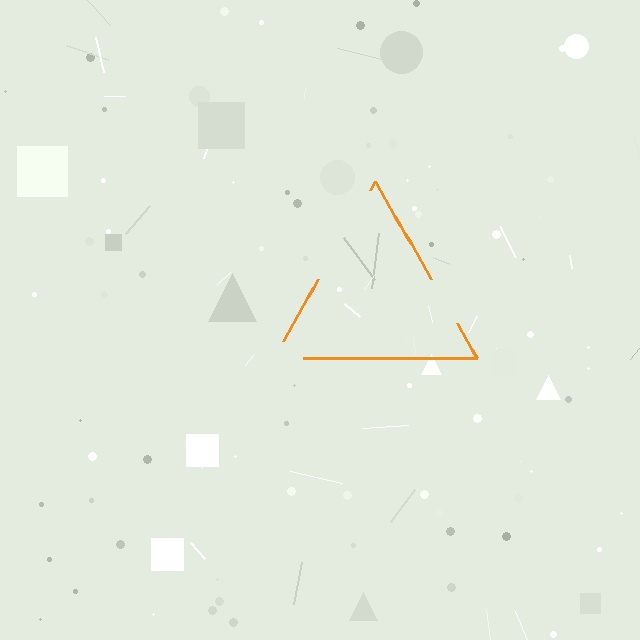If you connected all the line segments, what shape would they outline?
They would outline a triangle.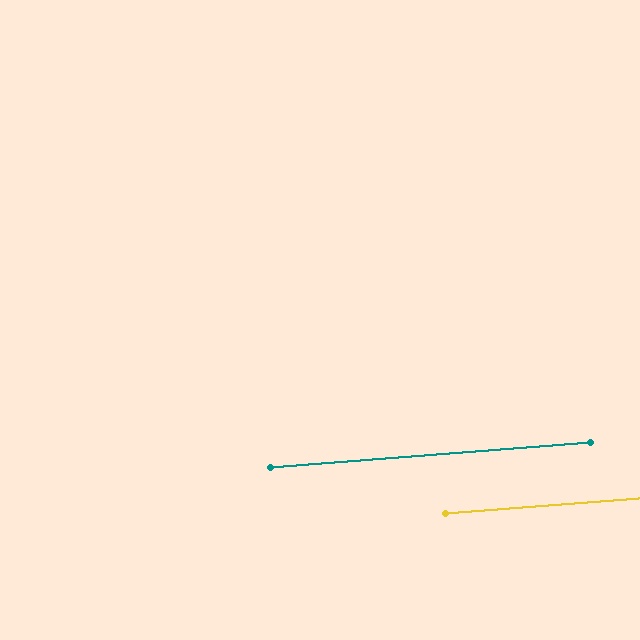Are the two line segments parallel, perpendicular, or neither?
Parallel — their directions differ by only 0.1°.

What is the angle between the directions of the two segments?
Approximately 0 degrees.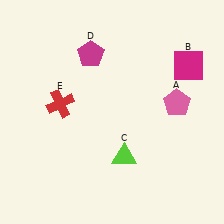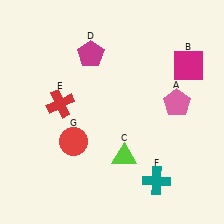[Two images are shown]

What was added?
A teal cross (F), a red circle (G) were added in Image 2.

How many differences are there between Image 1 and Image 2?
There are 2 differences between the two images.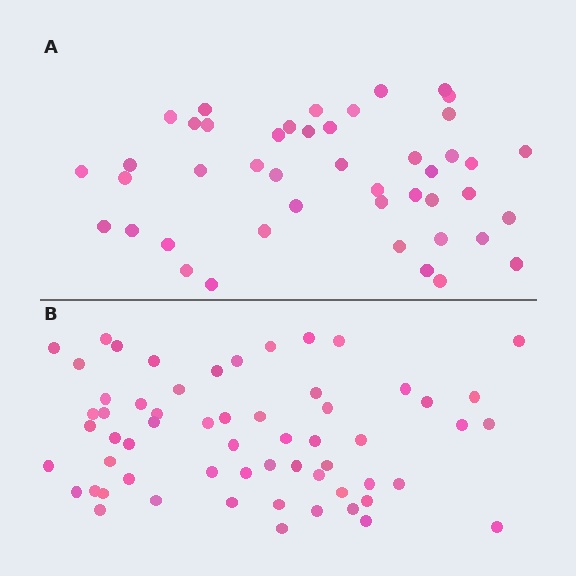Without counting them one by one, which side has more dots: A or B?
Region B (the bottom region) has more dots.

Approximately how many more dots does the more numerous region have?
Region B has approximately 15 more dots than region A.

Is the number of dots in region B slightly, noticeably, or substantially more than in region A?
Region B has noticeably more, but not dramatically so. The ratio is roughly 1.3 to 1.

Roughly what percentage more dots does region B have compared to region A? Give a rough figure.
About 35% more.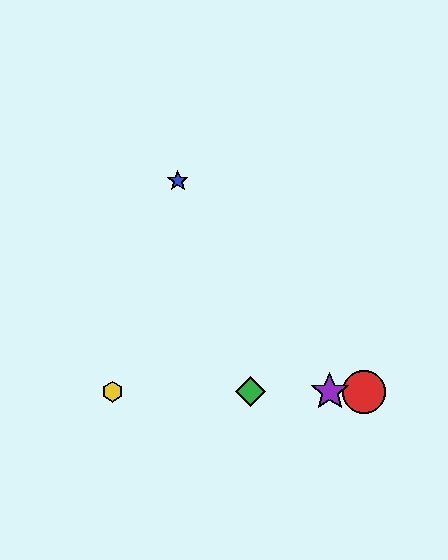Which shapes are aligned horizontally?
The red circle, the green diamond, the yellow hexagon, the purple star are aligned horizontally.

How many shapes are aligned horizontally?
4 shapes (the red circle, the green diamond, the yellow hexagon, the purple star) are aligned horizontally.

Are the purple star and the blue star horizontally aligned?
No, the purple star is at y≈392 and the blue star is at y≈181.